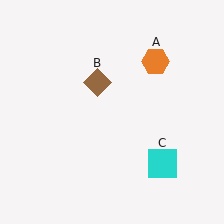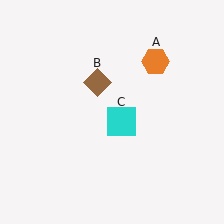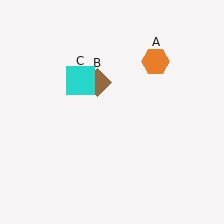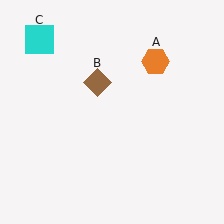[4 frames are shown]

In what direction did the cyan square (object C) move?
The cyan square (object C) moved up and to the left.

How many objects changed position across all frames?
1 object changed position: cyan square (object C).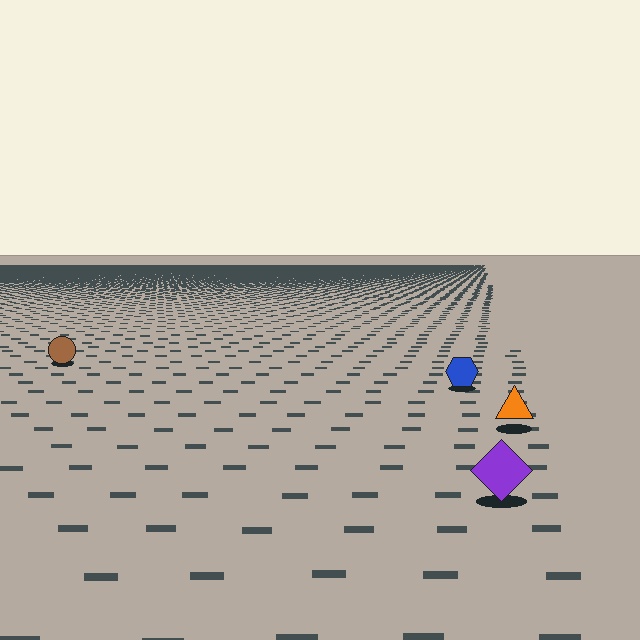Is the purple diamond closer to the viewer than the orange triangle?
Yes. The purple diamond is closer — you can tell from the texture gradient: the ground texture is coarser near it.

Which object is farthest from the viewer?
The brown circle is farthest from the viewer. It appears smaller and the ground texture around it is denser.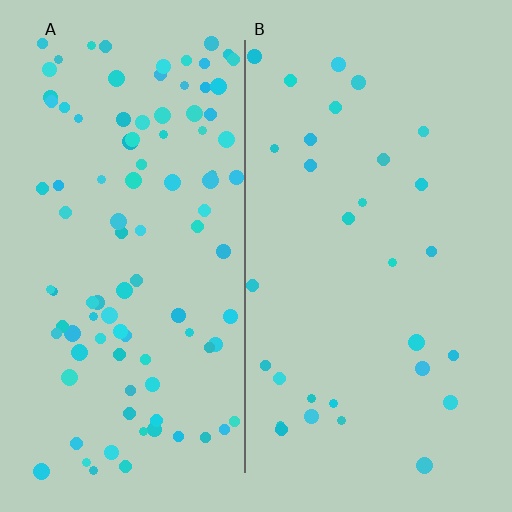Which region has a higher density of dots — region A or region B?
A (the left).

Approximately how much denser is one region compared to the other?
Approximately 3.3× — region A over region B.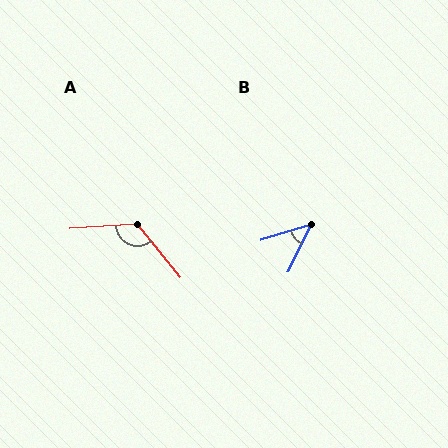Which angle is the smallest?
B, at approximately 45 degrees.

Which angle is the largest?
A, at approximately 125 degrees.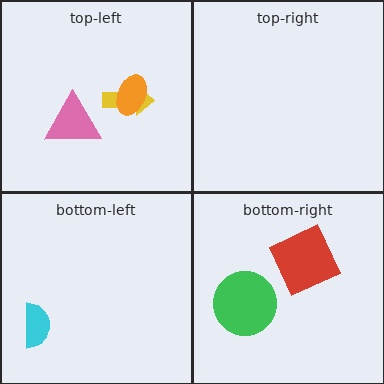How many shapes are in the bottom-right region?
2.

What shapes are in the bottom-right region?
The green circle, the red square.